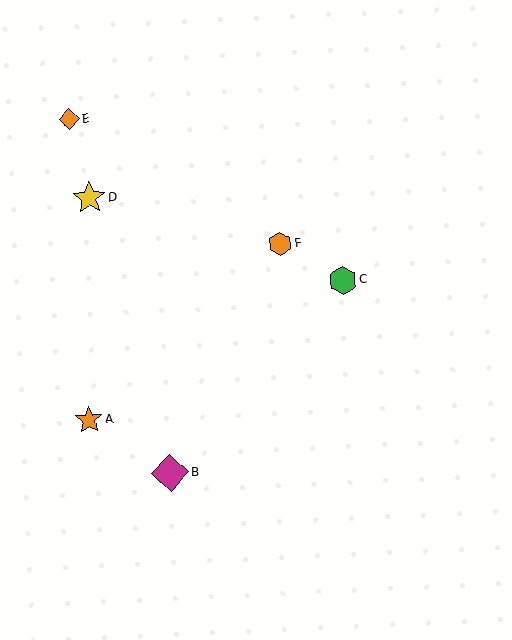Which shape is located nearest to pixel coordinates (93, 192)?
The yellow star (labeled D) at (89, 198) is nearest to that location.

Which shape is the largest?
The magenta diamond (labeled B) is the largest.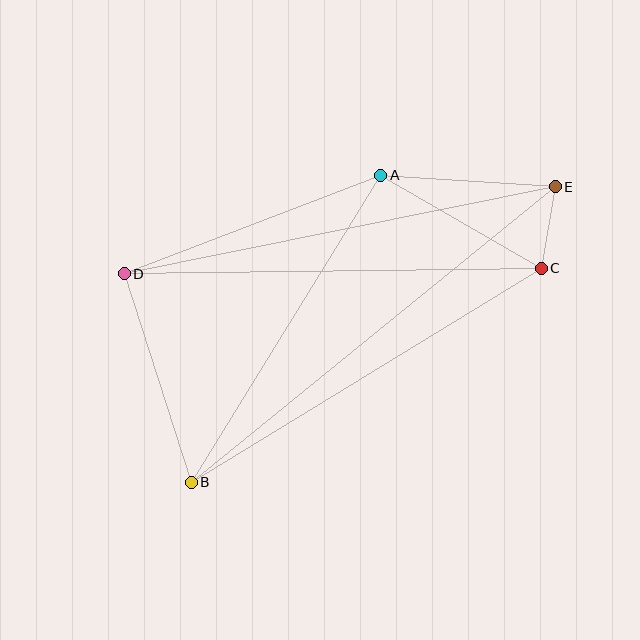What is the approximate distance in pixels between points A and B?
The distance between A and B is approximately 360 pixels.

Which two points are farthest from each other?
Points B and E are farthest from each other.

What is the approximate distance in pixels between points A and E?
The distance between A and E is approximately 175 pixels.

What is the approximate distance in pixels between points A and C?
The distance between A and C is approximately 185 pixels.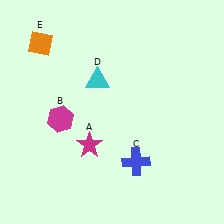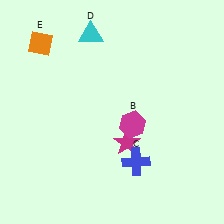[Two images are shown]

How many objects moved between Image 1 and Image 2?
3 objects moved between the two images.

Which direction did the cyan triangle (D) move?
The cyan triangle (D) moved up.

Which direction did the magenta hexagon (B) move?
The magenta hexagon (B) moved right.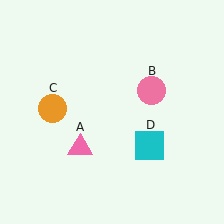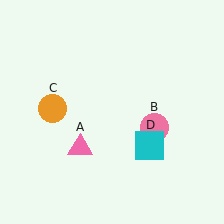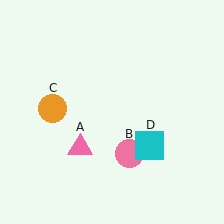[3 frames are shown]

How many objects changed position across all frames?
1 object changed position: pink circle (object B).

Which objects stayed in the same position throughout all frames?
Pink triangle (object A) and orange circle (object C) and cyan square (object D) remained stationary.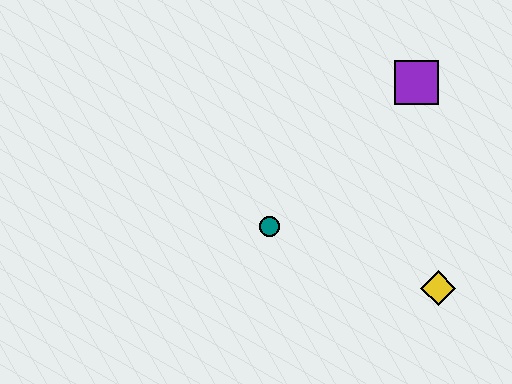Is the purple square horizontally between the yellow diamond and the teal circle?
Yes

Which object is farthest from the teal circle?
The purple square is farthest from the teal circle.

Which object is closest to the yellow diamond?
The teal circle is closest to the yellow diamond.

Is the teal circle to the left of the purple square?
Yes